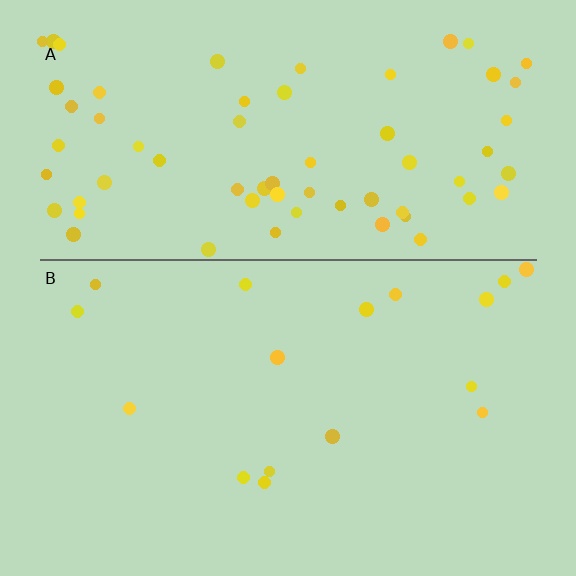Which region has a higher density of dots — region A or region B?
A (the top).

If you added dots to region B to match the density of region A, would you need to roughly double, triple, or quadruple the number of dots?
Approximately quadruple.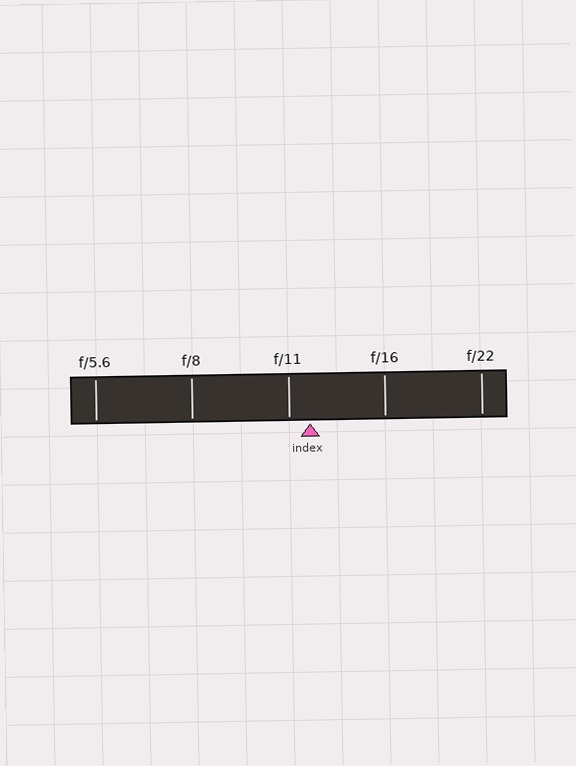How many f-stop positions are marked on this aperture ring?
There are 5 f-stop positions marked.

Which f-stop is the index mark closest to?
The index mark is closest to f/11.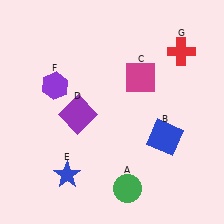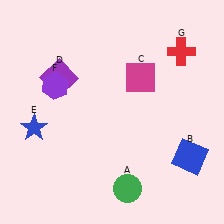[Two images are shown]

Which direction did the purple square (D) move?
The purple square (D) moved up.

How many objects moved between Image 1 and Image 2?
3 objects moved between the two images.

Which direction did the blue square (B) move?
The blue square (B) moved right.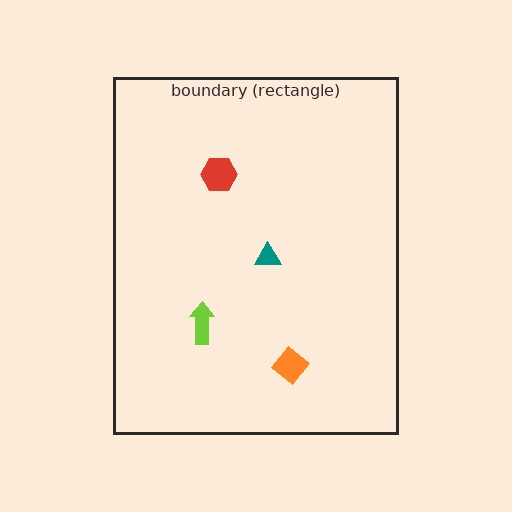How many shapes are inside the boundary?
4 inside, 0 outside.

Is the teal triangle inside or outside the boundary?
Inside.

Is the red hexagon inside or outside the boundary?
Inside.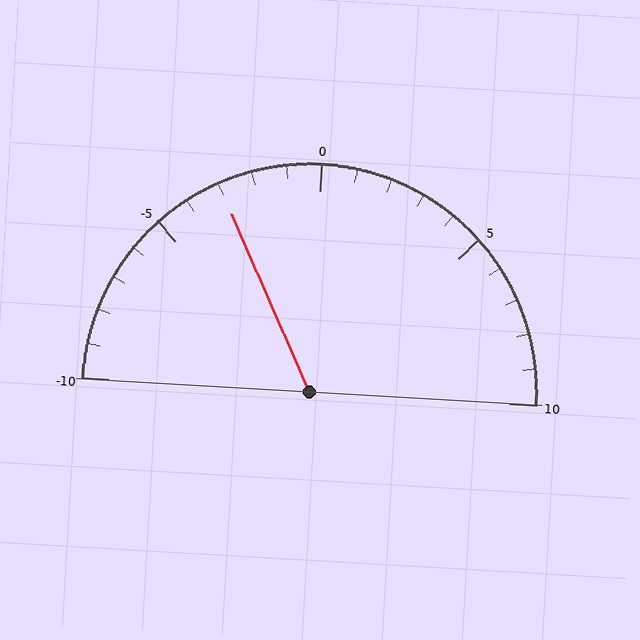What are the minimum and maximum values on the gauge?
The gauge ranges from -10 to 10.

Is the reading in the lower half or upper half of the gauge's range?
The reading is in the lower half of the range (-10 to 10).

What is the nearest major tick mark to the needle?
The nearest major tick mark is -5.